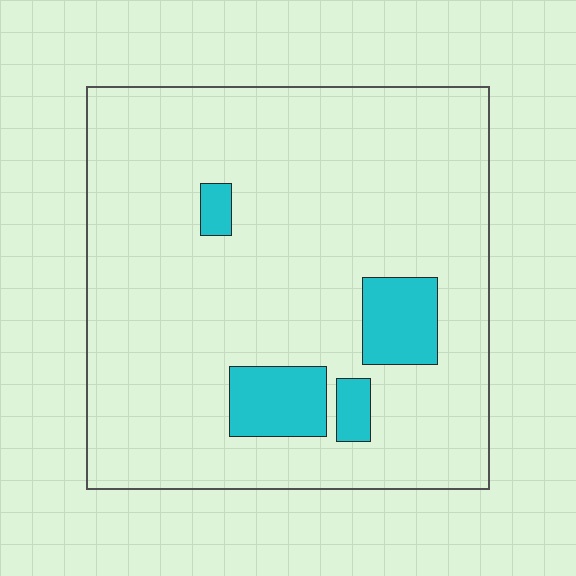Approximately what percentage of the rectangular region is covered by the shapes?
Approximately 10%.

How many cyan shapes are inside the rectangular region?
4.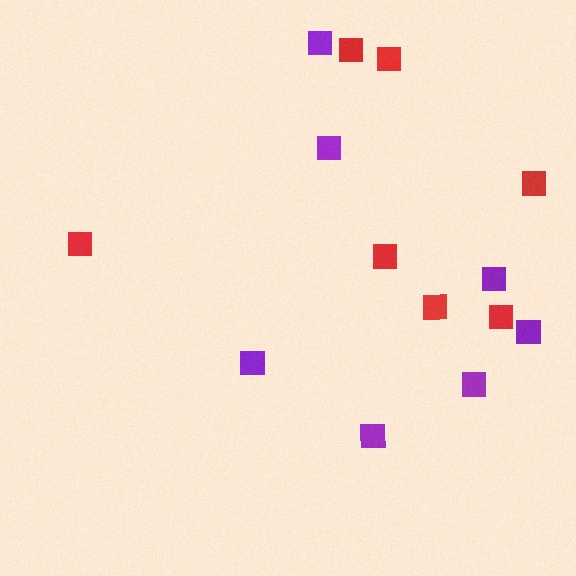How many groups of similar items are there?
There are 2 groups: one group of purple squares (7) and one group of red squares (7).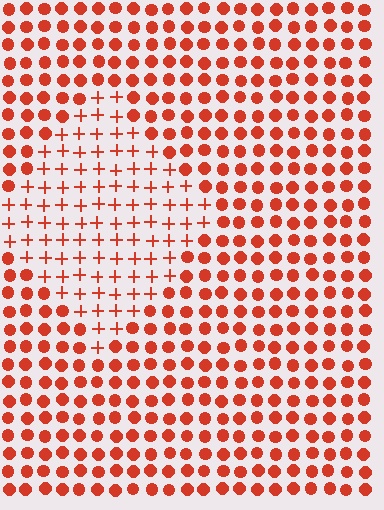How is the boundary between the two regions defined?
The boundary is defined by a change in element shape: plus signs inside vs. circles outside. All elements share the same color and spacing.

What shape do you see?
I see a diamond.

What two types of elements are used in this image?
The image uses plus signs inside the diamond region and circles outside it.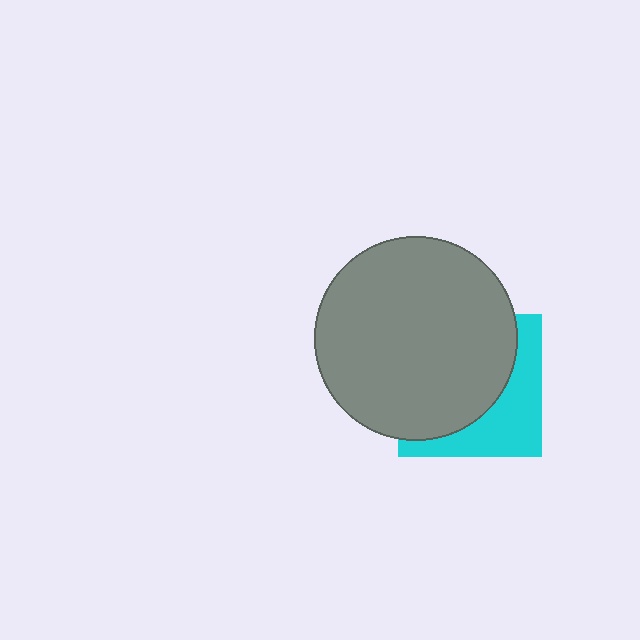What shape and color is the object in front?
The object in front is a gray circle.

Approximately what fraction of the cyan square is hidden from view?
Roughly 63% of the cyan square is hidden behind the gray circle.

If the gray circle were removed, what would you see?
You would see the complete cyan square.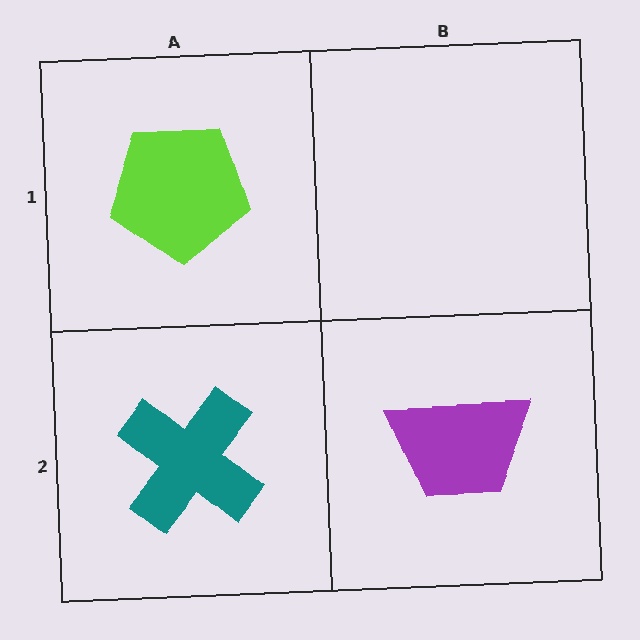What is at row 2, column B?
A purple trapezoid.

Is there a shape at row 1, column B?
No, that cell is empty.